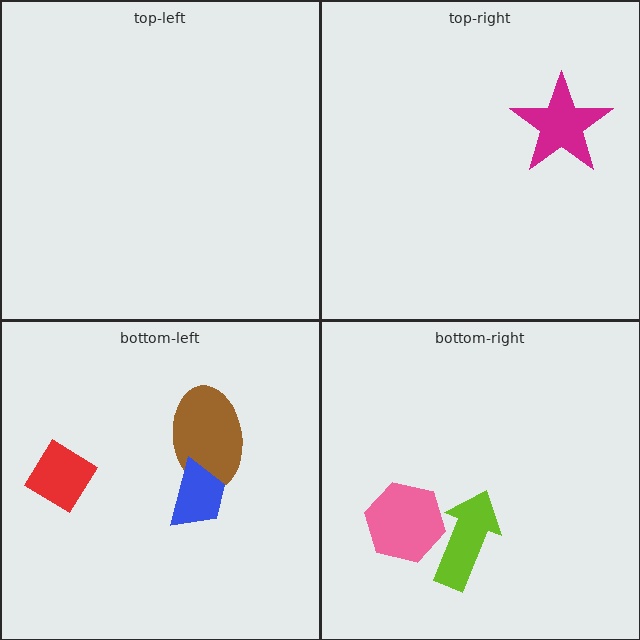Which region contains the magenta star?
The top-right region.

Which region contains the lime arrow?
The bottom-right region.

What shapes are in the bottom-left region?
The brown ellipse, the blue trapezoid, the red diamond.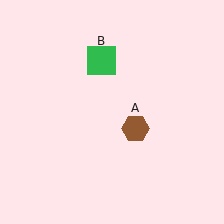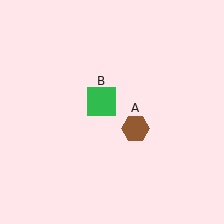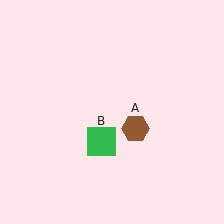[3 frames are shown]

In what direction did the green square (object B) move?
The green square (object B) moved down.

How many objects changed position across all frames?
1 object changed position: green square (object B).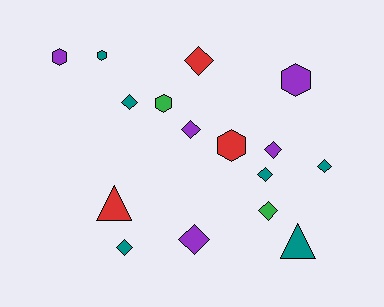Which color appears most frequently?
Teal, with 6 objects.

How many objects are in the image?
There are 16 objects.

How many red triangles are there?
There is 1 red triangle.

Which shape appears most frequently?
Diamond, with 9 objects.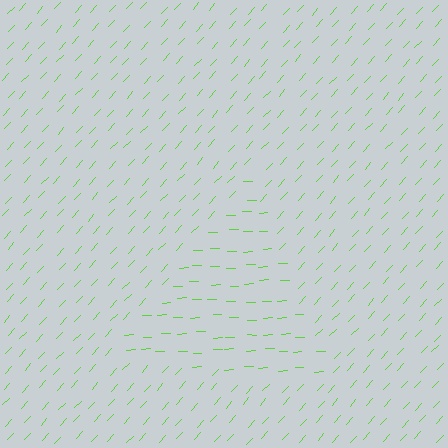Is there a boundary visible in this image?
Yes, there is a texture boundary formed by a change in line orientation.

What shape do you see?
I see a triangle.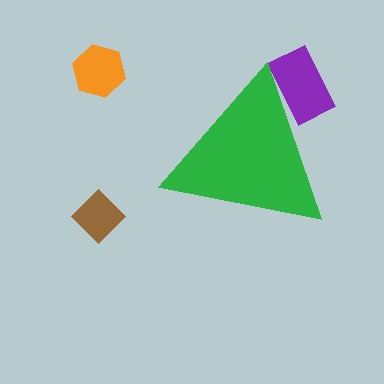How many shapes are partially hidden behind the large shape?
1 shape is partially hidden.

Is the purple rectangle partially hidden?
Yes, the purple rectangle is partially hidden behind the green triangle.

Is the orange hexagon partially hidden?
No, the orange hexagon is fully visible.